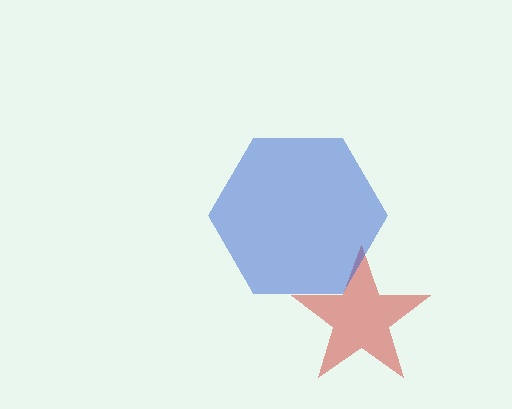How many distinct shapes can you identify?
There are 2 distinct shapes: a red star, a blue hexagon.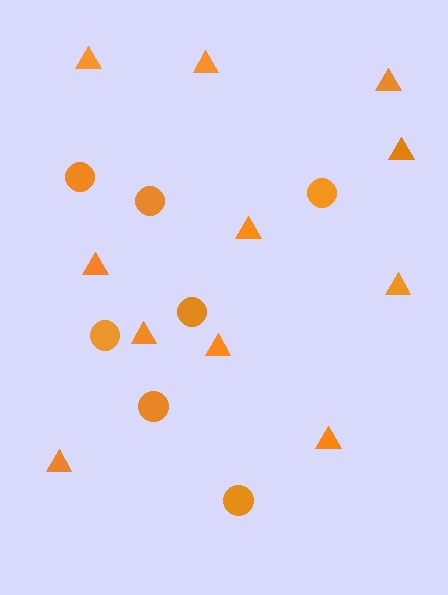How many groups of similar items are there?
There are 2 groups: one group of triangles (11) and one group of circles (7).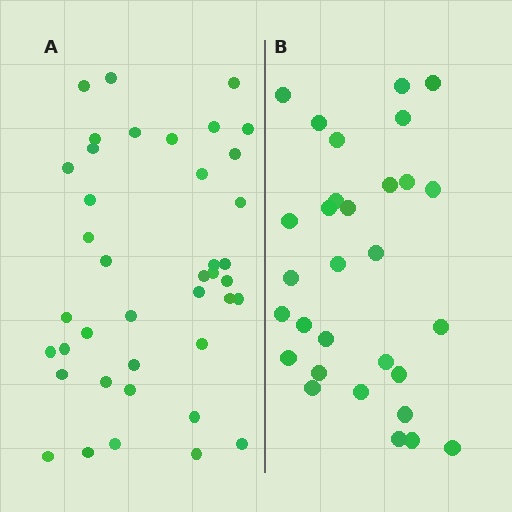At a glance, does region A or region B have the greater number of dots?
Region A (the left region) has more dots.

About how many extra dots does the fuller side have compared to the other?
Region A has roughly 10 or so more dots than region B.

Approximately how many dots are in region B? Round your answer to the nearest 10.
About 30 dots.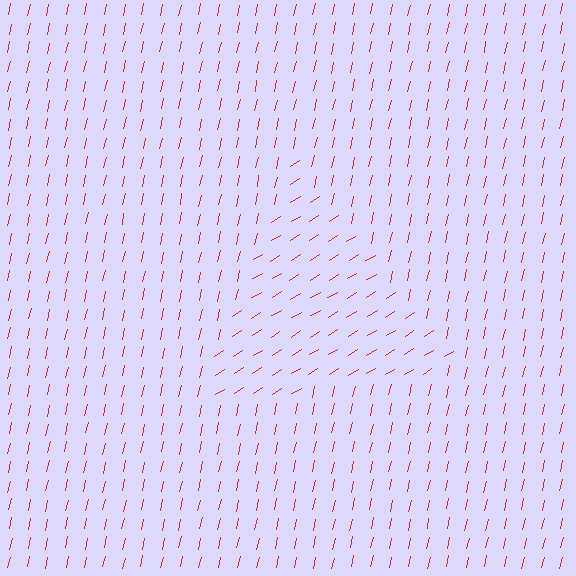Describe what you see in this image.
The image is filled with small red line segments. A triangle region in the image has lines oriented differently from the surrounding lines, creating a visible texture boundary.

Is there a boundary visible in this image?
Yes, there is a texture boundary formed by a change in line orientation.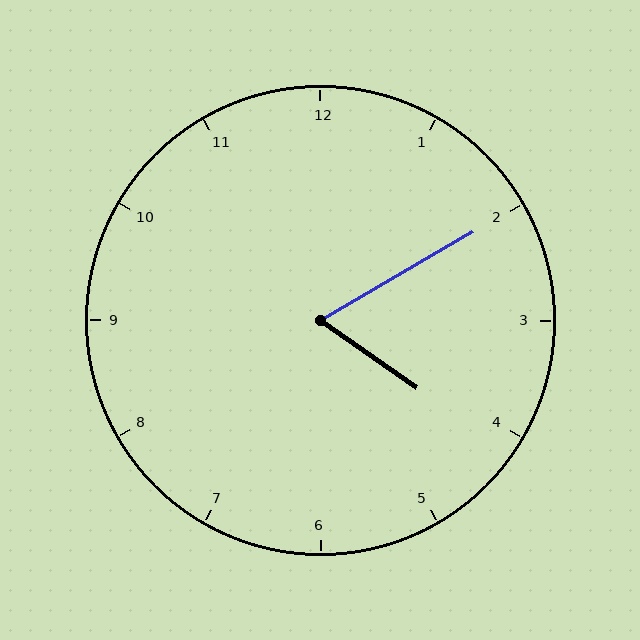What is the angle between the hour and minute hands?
Approximately 65 degrees.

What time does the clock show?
4:10.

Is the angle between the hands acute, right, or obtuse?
It is acute.